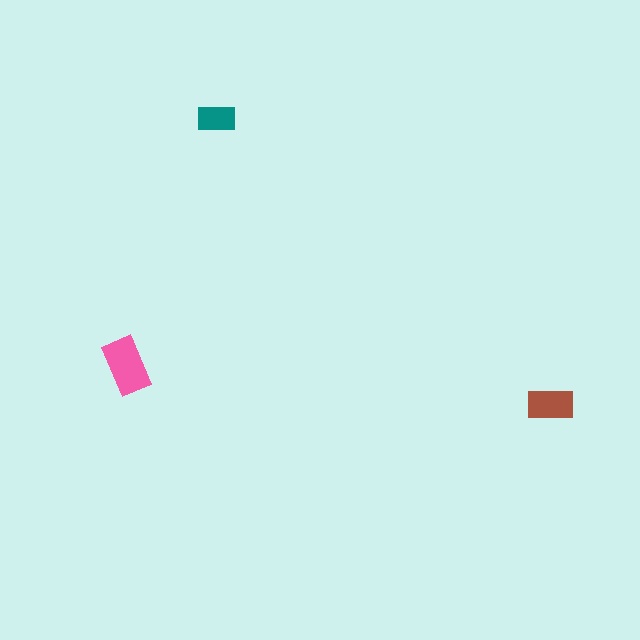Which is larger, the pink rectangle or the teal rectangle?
The pink one.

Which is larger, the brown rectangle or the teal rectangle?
The brown one.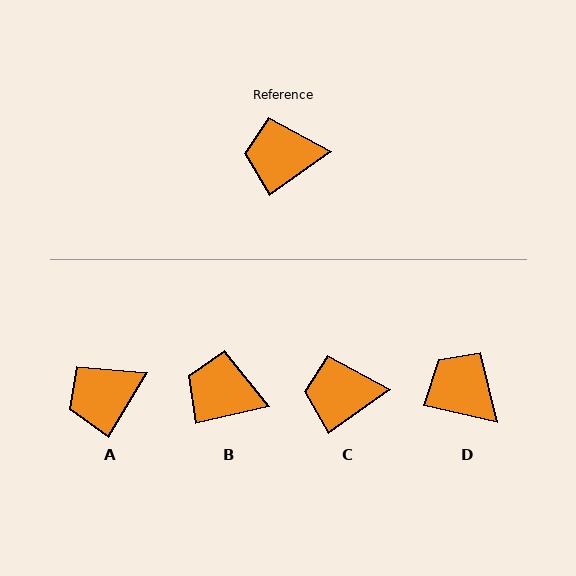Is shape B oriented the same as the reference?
No, it is off by about 22 degrees.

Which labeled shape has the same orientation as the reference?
C.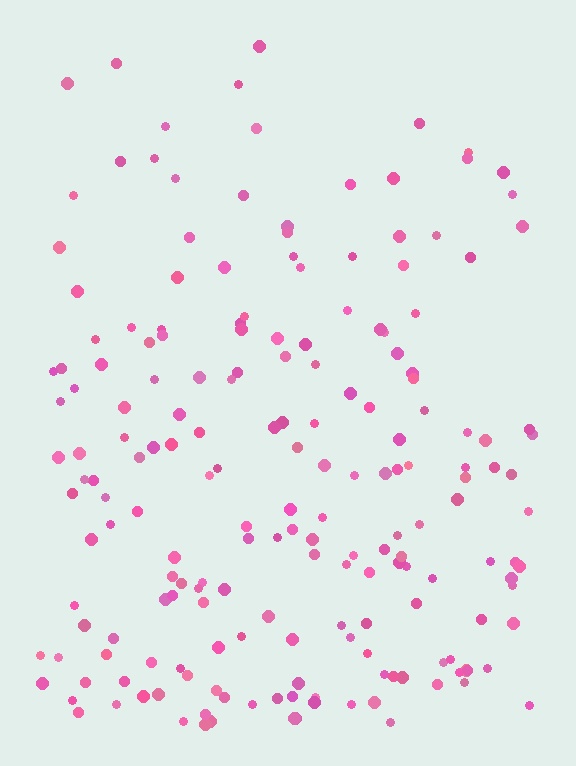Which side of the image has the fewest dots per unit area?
The top.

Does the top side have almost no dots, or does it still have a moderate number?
Still a moderate number, just noticeably fewer than the bottom.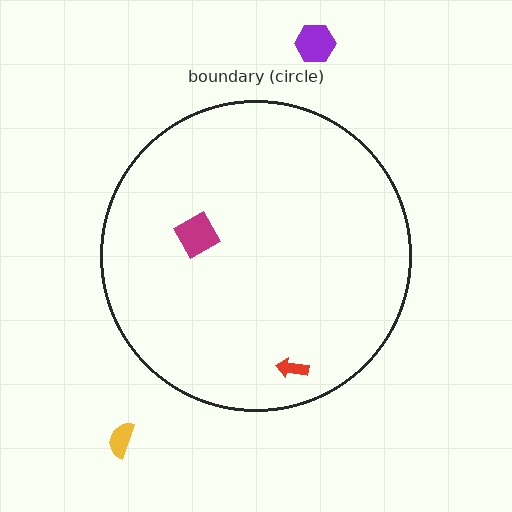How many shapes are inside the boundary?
2 inside, 2 outside.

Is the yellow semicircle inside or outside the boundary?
Outside.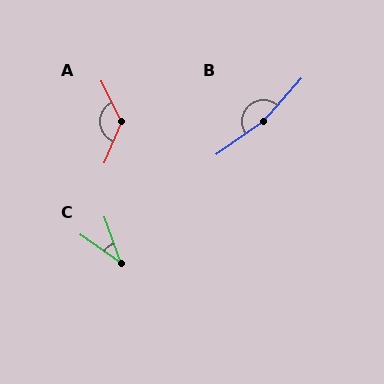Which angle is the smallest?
C, at approximately 35 degrees.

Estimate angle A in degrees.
Approximately 130 degrees.